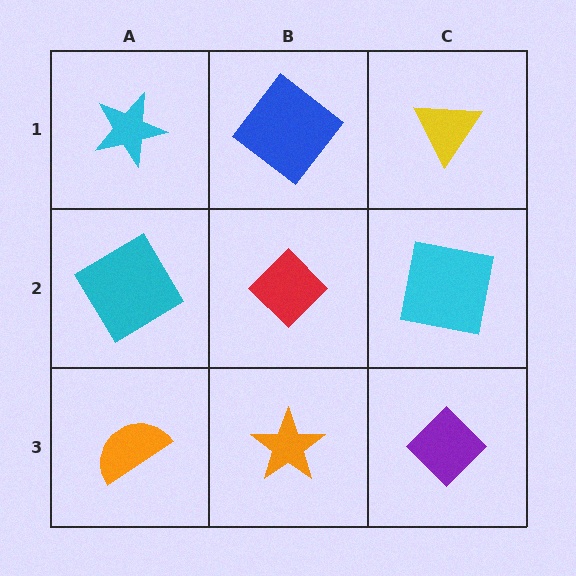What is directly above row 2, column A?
A cyan star.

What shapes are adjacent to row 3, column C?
A cyan square (row 2, column C), an orange star (row 3, column B).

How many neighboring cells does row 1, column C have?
2.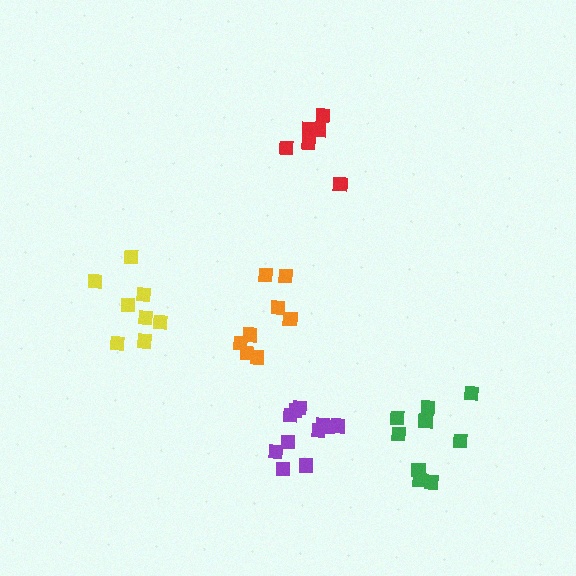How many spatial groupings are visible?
There are 5 spatial groupings.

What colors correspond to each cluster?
The clusters are colored: green, purple, yellow, red, orange.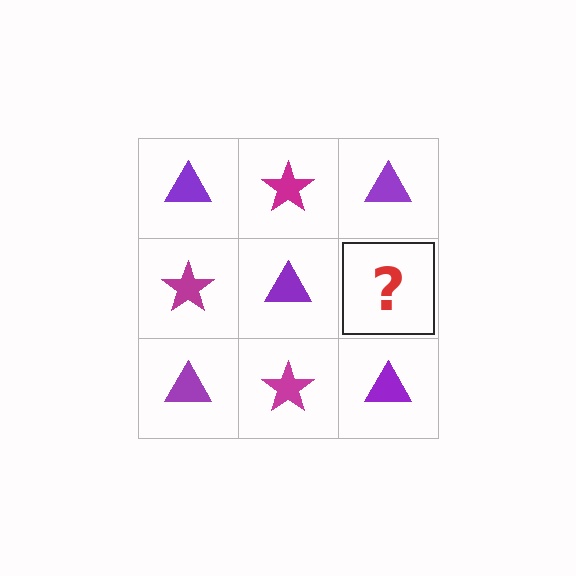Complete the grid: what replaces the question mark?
The question mark should be replaced with a magenta star.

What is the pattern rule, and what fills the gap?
The rule is that it alternates purple triangle and magenta star in a checkerboard pattern. The gap should be filled with a magenta star.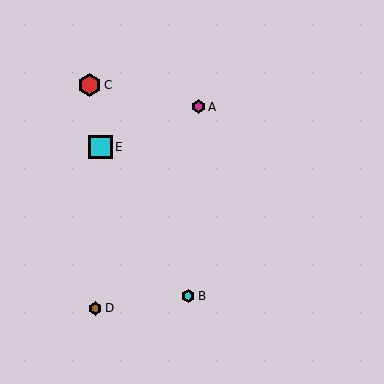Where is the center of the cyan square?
The center of the cyan square is at (101, 147).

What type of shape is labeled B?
Shape B is a cyan hexagon.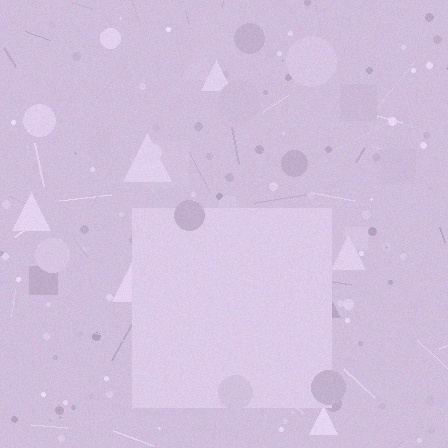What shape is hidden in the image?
A square is hidden in the image.